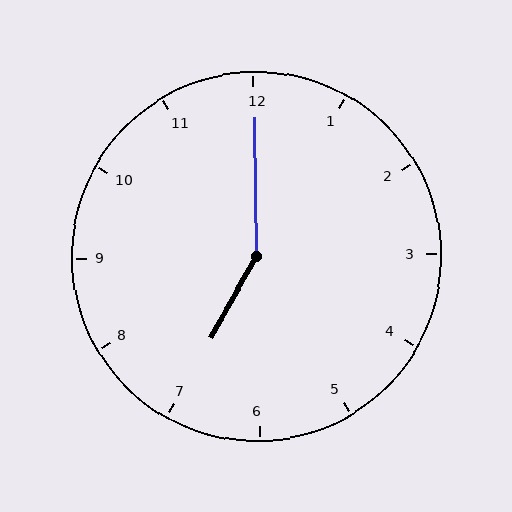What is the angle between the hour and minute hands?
Approximately 150 degrees.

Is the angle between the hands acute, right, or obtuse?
It is obtuse.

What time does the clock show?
7:00.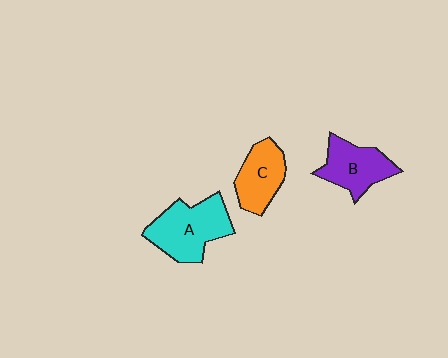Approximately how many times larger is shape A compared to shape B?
Approximately 1.3 times.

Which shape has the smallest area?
Shape C (orange).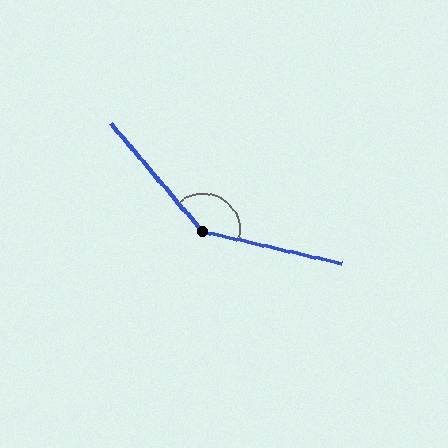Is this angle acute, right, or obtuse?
It is obtuse.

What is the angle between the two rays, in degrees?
Approximately 143 degrees.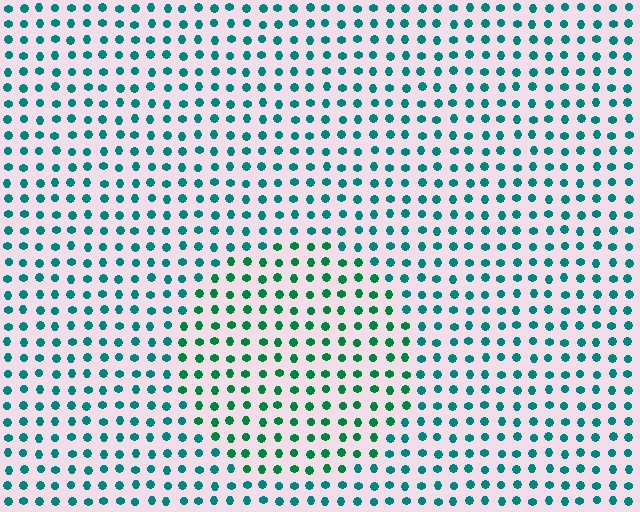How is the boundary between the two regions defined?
The boundary is defined purely by a slight shift in hue (about 30 degrees). Spacing, size, and orientation are identical on both sides.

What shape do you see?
I see a circle.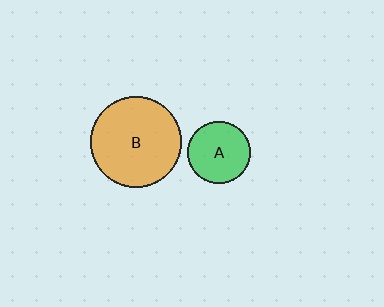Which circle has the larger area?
Circle B (orange).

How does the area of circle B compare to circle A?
Approximately 2.1 times.